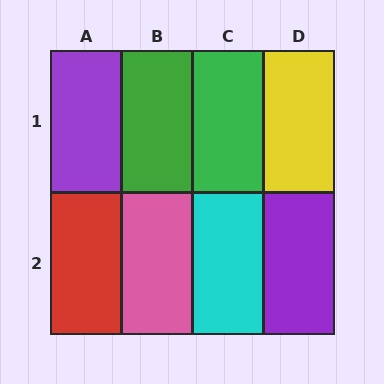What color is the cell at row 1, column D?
Yellow.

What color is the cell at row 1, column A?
Purple.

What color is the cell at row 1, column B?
Green.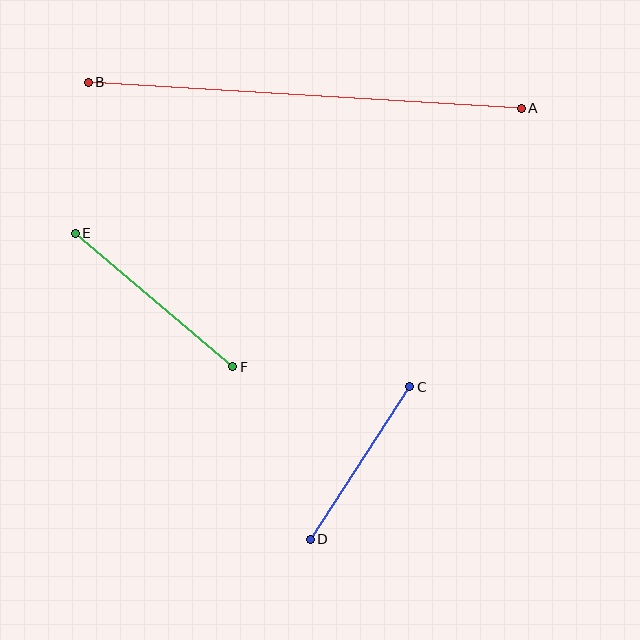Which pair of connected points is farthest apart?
Points A and B are farthest apart.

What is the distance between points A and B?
The distance is approximately 433 pixels.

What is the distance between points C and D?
The distance is approximately 182 pixels.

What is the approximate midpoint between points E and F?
The midpoint is at approximately (154, 300) pixels.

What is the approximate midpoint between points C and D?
The midpoint is at approximately (360, 463) pixels.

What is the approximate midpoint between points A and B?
The midpoint is at approximately (305, 95) pixels.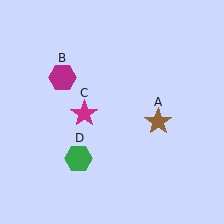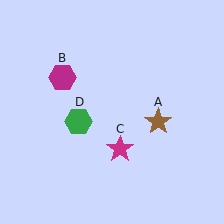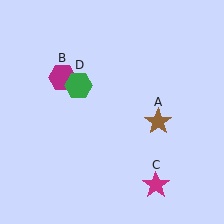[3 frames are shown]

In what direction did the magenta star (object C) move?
The magenta star (object C) moved down and to the right.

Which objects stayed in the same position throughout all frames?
Brown star (object A) and magenta hexagon (object B) remained stationary.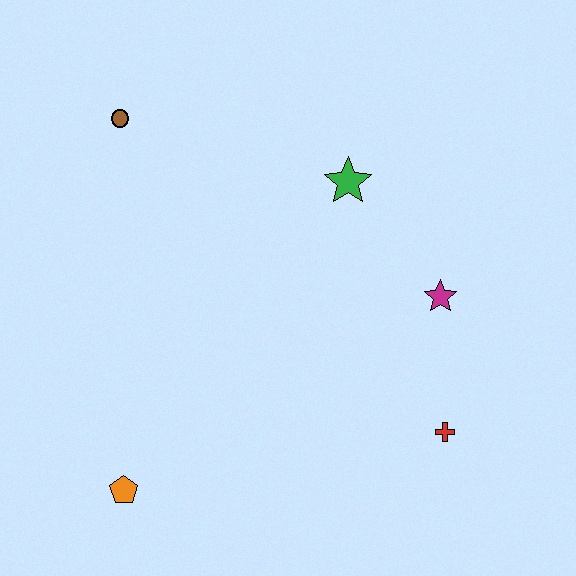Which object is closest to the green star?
The magenta star is closest to the green star.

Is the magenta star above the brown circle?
No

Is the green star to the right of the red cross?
No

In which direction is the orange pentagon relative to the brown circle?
The orange pentagon is below the brown circle.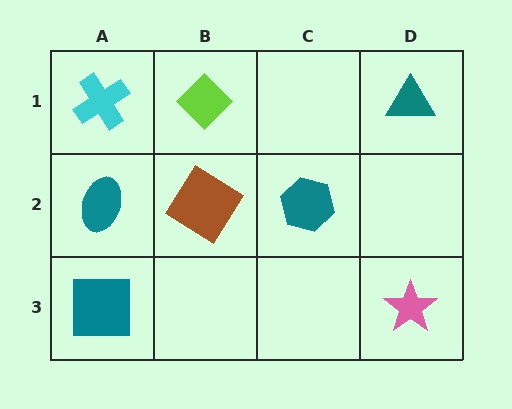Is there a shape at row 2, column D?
No, that cell is empty.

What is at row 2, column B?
A brown diamond.